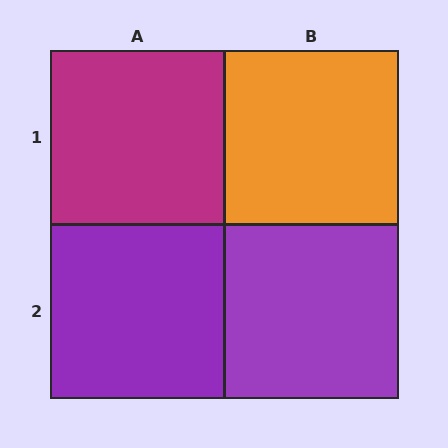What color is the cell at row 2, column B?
Purple.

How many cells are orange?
1 cell is orange.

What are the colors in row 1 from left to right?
Magenta, orange.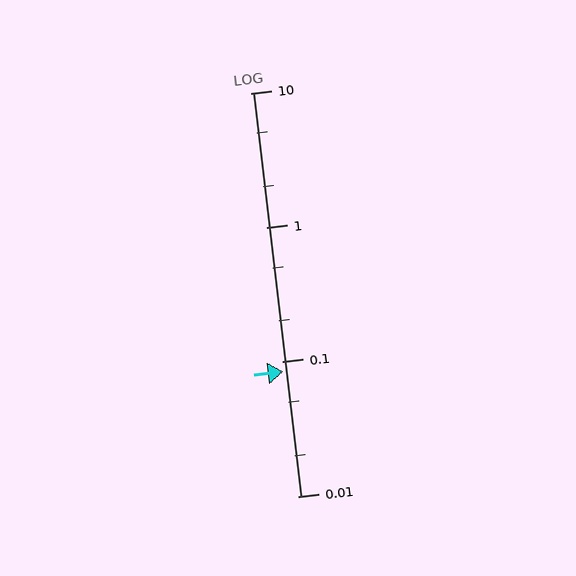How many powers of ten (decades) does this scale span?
The scale spans 3 decades, from 0.01 to 10.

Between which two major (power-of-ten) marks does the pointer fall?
The pointer is between 0.01 and 0.1.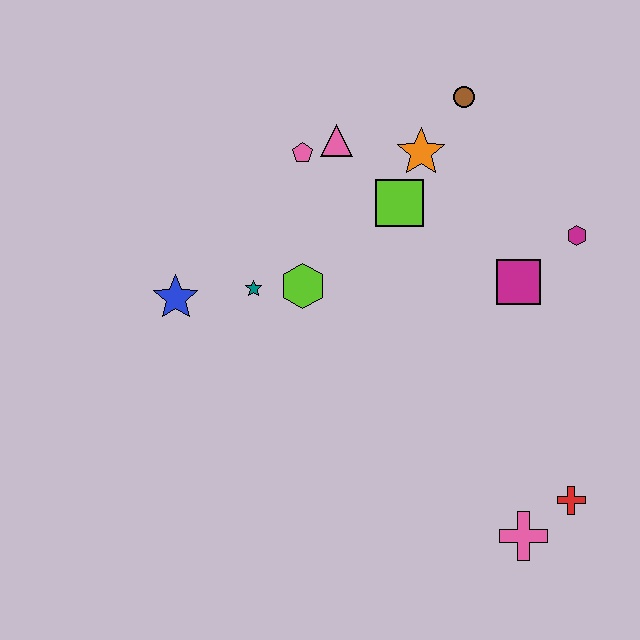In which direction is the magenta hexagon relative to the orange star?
The magenta hexagon is to the right of the orange star.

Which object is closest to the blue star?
The teal star is closest to the blue star.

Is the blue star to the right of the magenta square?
No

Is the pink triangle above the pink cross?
Yes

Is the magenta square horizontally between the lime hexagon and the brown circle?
No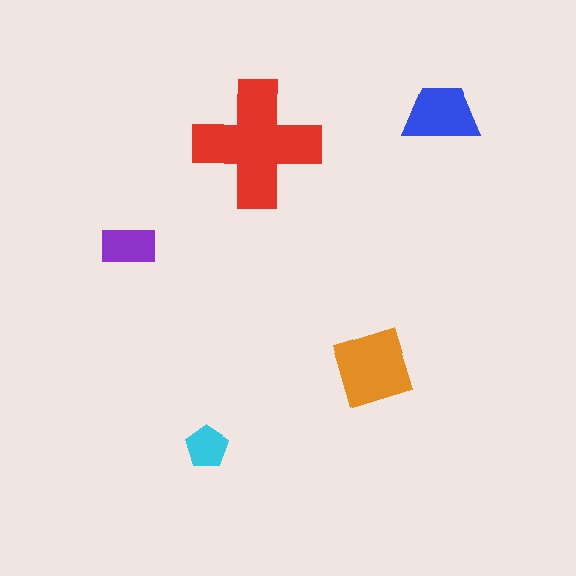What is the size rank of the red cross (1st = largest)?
1st.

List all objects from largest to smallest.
The red cross, the orange square, the blue trapezoid, the purple rectangle, the cyan pentagon.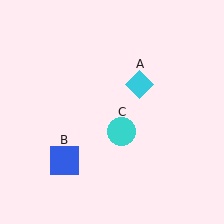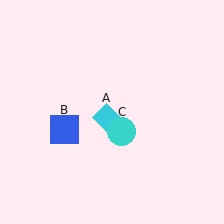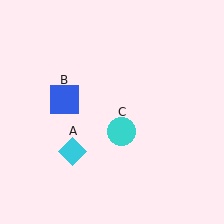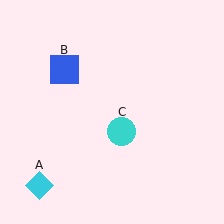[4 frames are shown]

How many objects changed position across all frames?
2 objects changed position: cyan diamond (object A), blue square (object B).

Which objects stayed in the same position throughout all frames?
Cyan circle (object C) remained stationary.